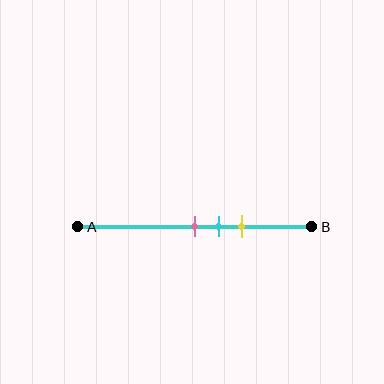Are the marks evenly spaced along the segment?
Yes, the marks are approximately evenly spaced.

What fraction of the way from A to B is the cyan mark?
The cyan mark is approximately 60% (0.6) of the way from A to B.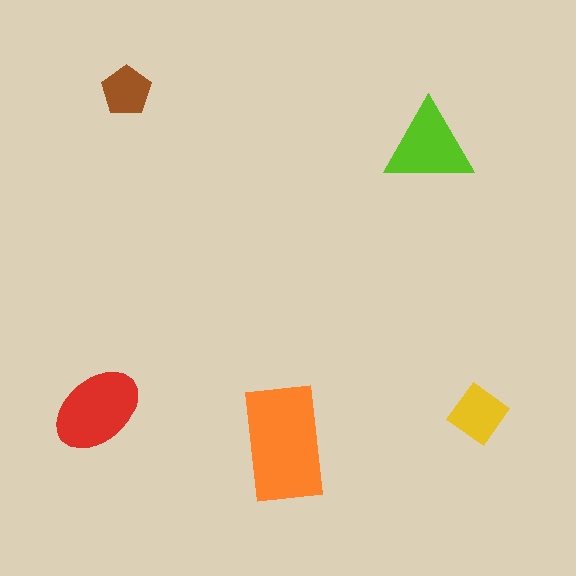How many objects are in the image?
There are 5 objects in the image.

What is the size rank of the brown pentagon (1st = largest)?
5th.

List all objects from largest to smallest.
The orange rectangle, the red ellipse, the lime triangle, the yellow diamond, the brown pentagon.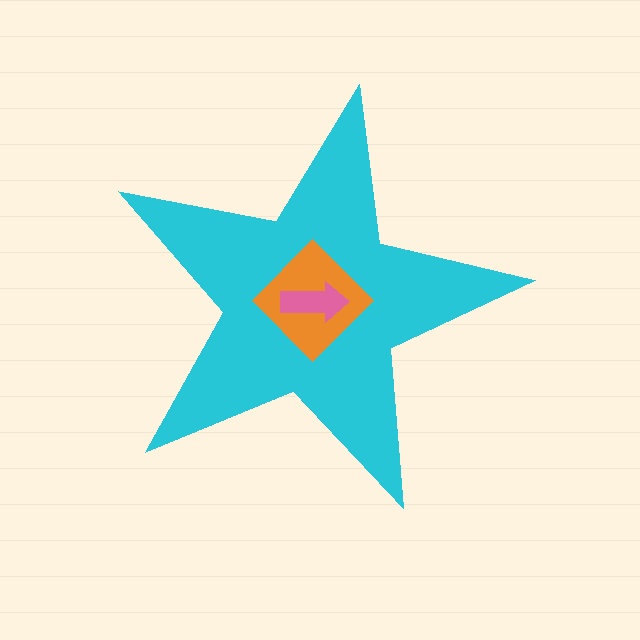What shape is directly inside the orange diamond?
The pink arrow.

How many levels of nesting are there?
3.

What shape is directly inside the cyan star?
The orange diamond.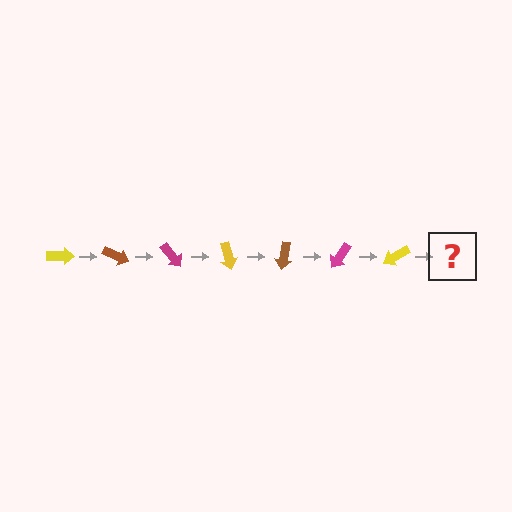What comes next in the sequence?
The next element should be a brown arrow, rotated 175 degrees from the start.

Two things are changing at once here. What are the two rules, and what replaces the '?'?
The two rules are that it rotates 25 degrees each step and the color cycles through yellow, brown, and magenta. The '?' should be a brown arrow, rotated 175 degrees from the start.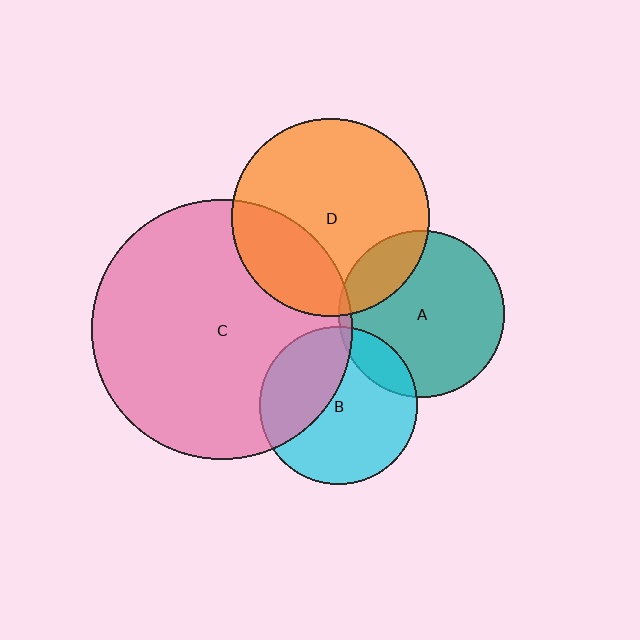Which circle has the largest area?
Circle C (pink).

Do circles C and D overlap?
Yes.